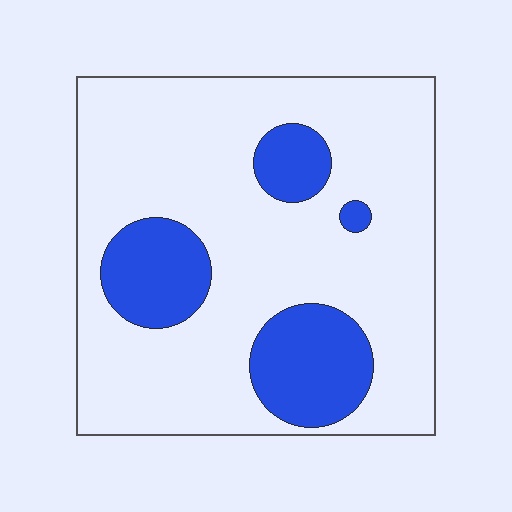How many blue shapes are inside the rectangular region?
4.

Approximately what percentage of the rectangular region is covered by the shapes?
Approximately 20%.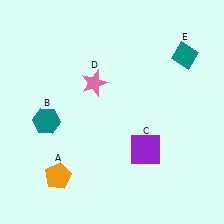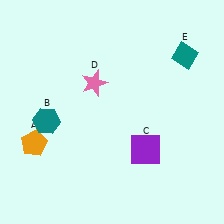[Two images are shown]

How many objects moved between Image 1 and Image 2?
1 object moved between the two images.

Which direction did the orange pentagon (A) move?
The orange pentagon (A) moved up.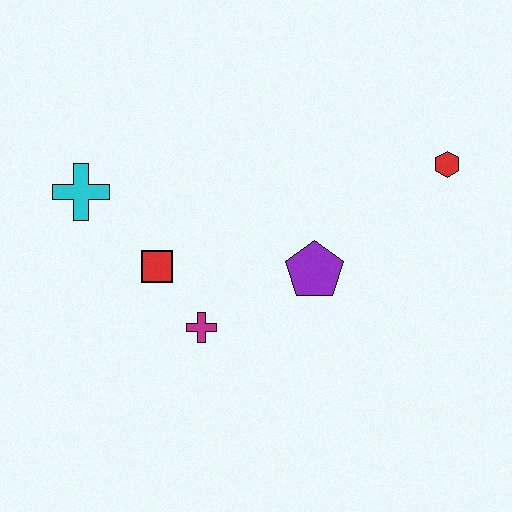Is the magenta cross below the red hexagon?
Yes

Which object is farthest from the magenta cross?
The red hexagon is farthest from the magenta cross.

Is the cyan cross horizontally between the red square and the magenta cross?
No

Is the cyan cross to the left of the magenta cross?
Yes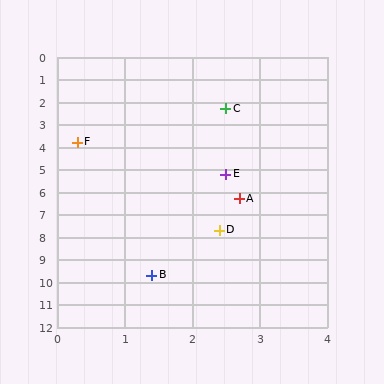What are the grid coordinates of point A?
Point A is at approximately (2.7, 6.3).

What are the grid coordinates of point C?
Point C is at approximately (2.5, 2.3).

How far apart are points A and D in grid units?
Points A and D are about 1.4 grid units apart.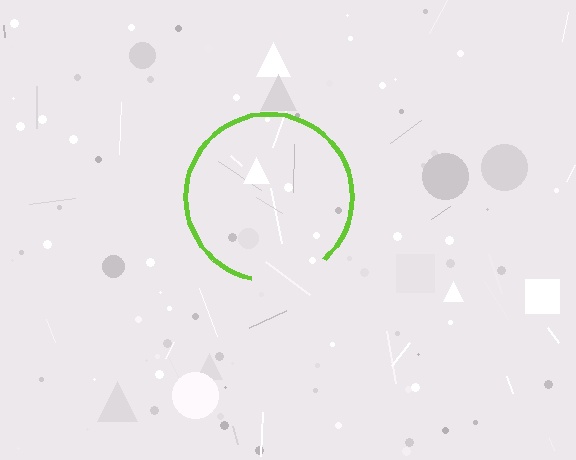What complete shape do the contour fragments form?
The contour fragments form a circle.